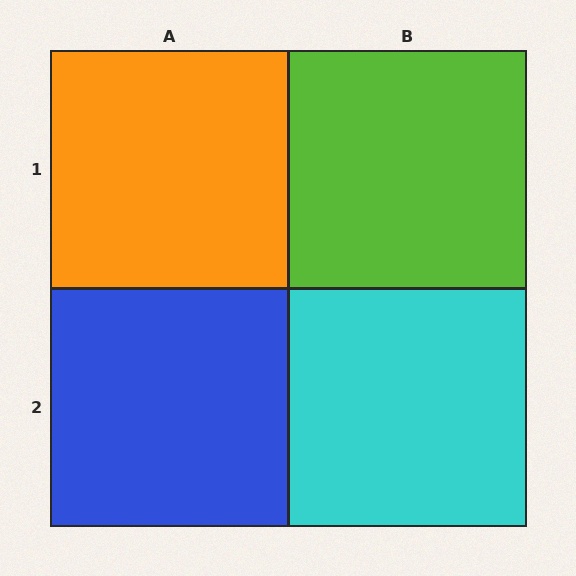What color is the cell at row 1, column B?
Lime.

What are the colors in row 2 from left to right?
Blue, cyan.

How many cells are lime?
1 cell is lime.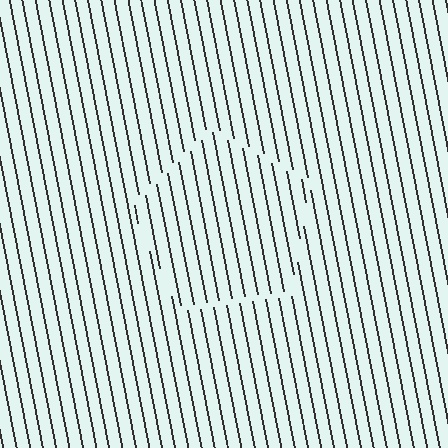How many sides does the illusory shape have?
5 sides — the line-ends trace a pentagon.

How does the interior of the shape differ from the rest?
The interior of the shape contains the same grating, shifted by half a period — the contour is defined by the phase discontinuity where line-ends from the inner and outer gratings abut.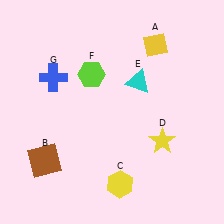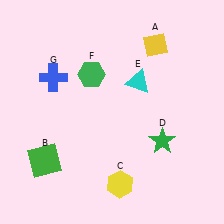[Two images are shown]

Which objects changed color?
B changed from brown to green. D changed from yellow to green. F changed from lime to green.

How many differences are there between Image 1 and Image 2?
There are 3 differences between the two images.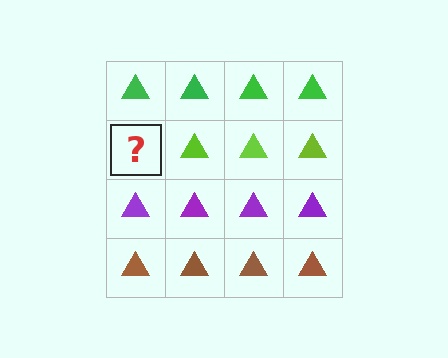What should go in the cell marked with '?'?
The missing cell should contain a lime triangle.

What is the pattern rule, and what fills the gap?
The rule is that each row has a consistent color. The gap should be filled with a lime triangle.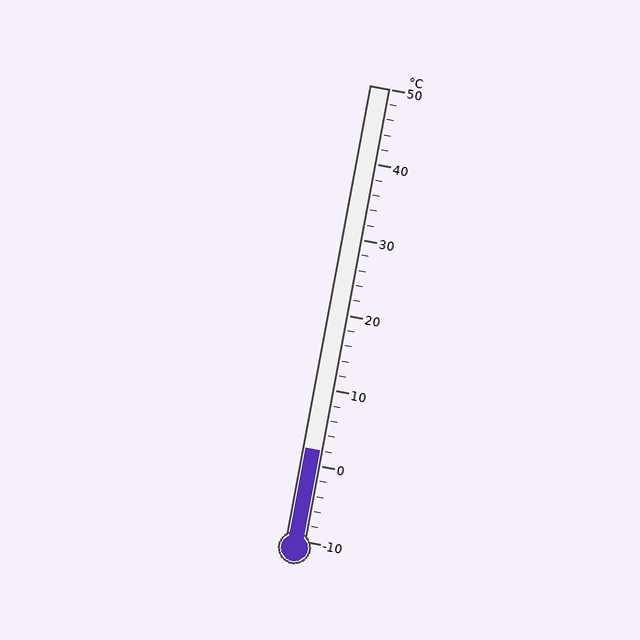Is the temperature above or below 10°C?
The temperature is below 10°C.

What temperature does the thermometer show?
The thermometer shows approximately 2°C.